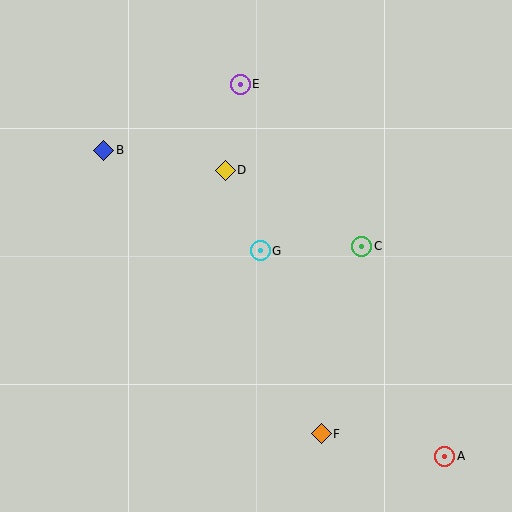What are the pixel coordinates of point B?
Point B is at (104, 150).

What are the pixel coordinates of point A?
Point A is at (445, 456).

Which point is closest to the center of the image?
Point G at (260, 251) is closest to the center.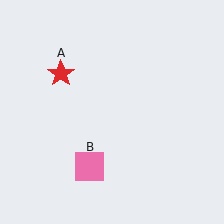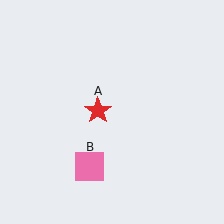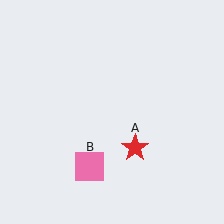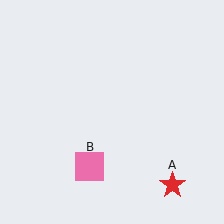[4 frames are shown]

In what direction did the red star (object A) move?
The red star (object A) moved down and to the right.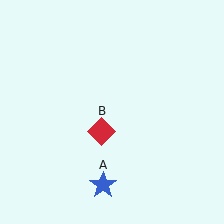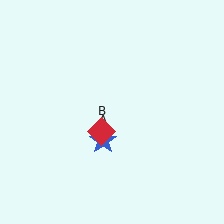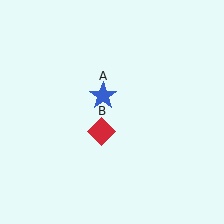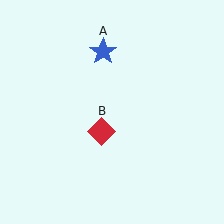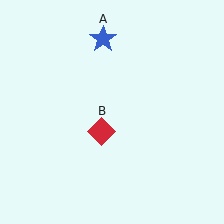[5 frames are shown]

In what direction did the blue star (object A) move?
The blue star (object A) moved up.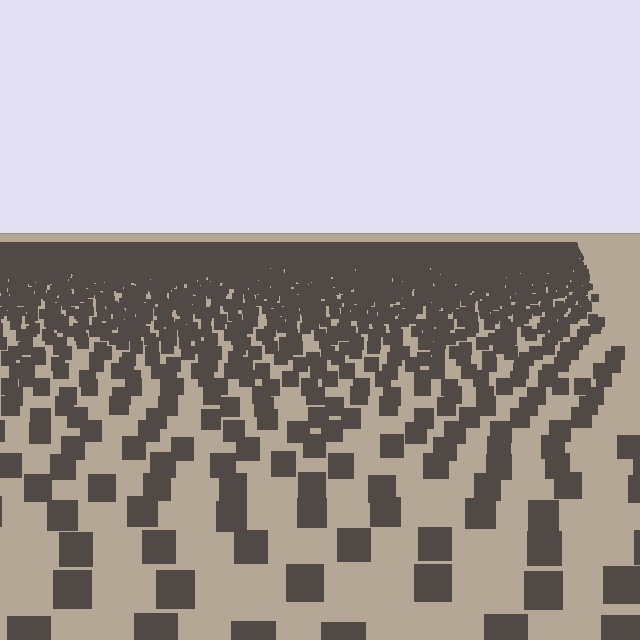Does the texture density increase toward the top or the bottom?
Density increases toward the top.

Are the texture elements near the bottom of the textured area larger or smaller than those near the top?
Larger. Near the bottom, elements are closer to the viewer and appear at a bigger on-screen size.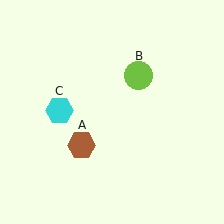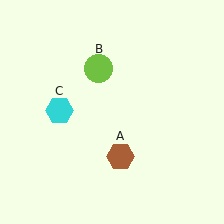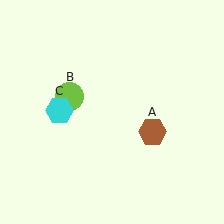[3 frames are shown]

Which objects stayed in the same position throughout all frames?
Cyan hexagon (object C) remained stationary.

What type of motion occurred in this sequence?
The brown hexagon (object A), lime circle (object B) rotated counterclockwise around the center of the scene.